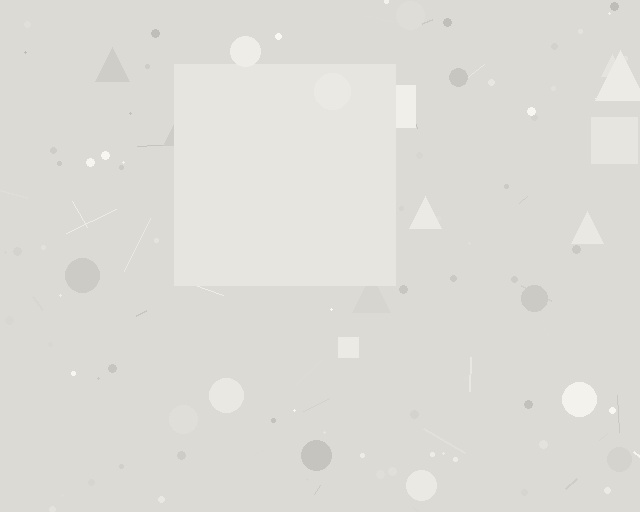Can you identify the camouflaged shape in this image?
The camouflaged shape is a square.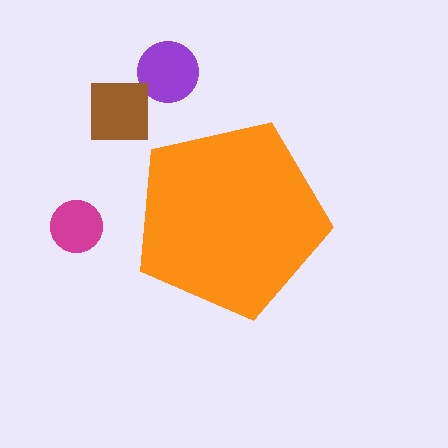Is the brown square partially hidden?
No, the brown square is fully visible.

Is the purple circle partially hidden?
No, the purple circle is fully visible.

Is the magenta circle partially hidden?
No, the magenta circle is fully visible.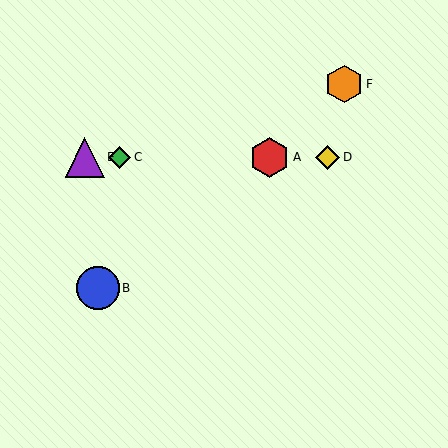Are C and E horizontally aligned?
Yes, both are at y≈157.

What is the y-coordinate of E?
Object E is at y≈157.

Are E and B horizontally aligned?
No, E is at y≈157 and B is at y≈288.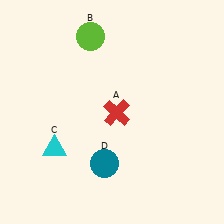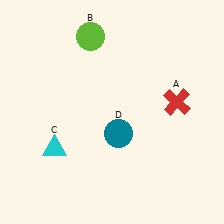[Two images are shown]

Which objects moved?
The objects that moved are: the red cross (A), the teal circle (D).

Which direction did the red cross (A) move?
The red cross (A) moved right.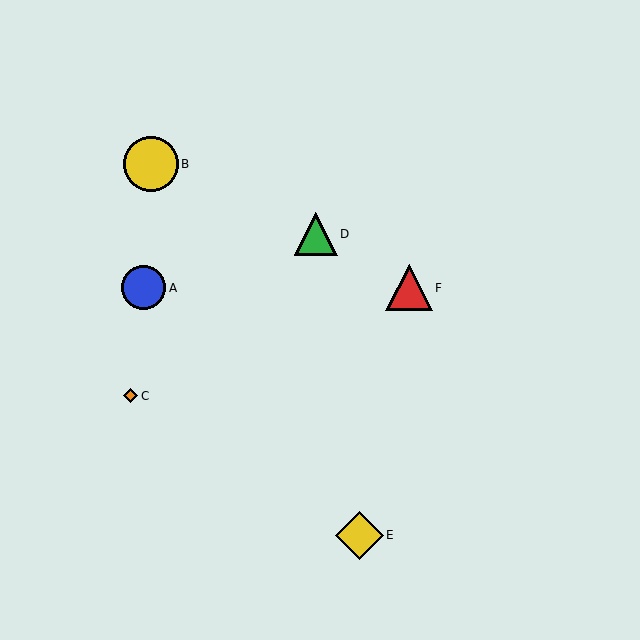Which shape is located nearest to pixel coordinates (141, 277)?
The blue circle (labeled A) at (144, 288) is nearest to that location.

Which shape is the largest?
The yellow circle (labeled B) is the largest.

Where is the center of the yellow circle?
The center of the yellow circle is at (151, 164).